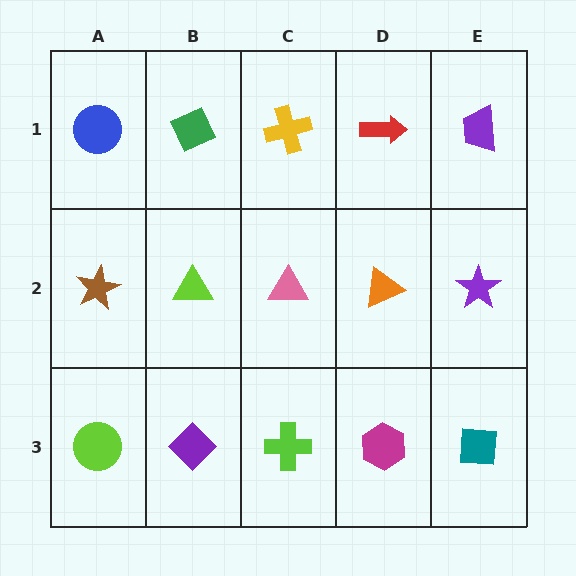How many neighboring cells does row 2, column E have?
3.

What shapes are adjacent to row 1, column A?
A brown star (row 2, column A), a green diamond (row 1, column B).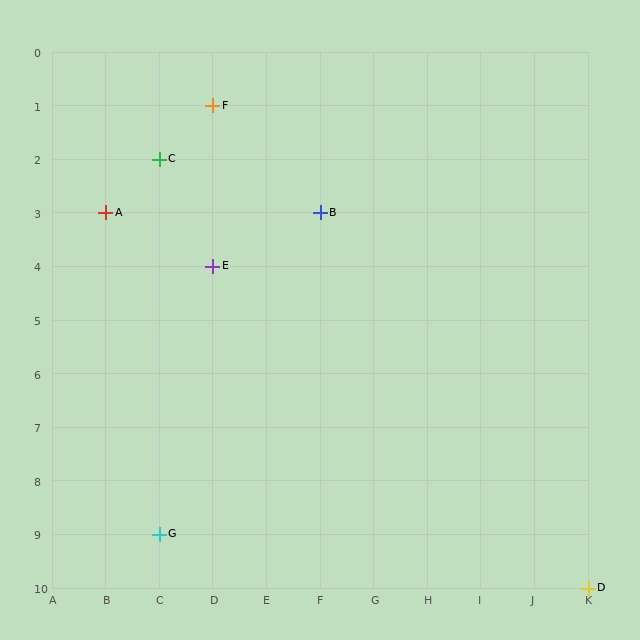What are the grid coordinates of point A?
Point A is at grid coordinates (B, 3).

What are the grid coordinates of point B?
Point B is at grid coordinates (F, 3).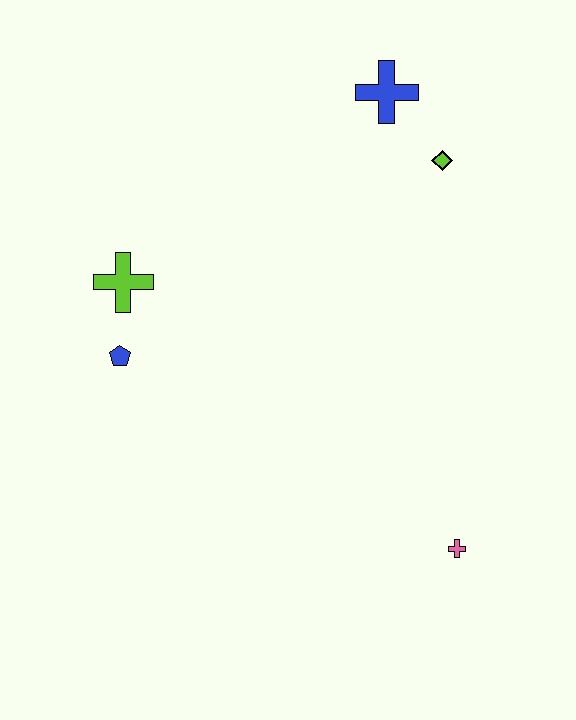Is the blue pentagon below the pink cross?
No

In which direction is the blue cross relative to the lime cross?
The blue cross is to the right of the lime cross.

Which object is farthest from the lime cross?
The pink cross is farthest from the lime cross.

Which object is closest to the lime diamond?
The blue cross is closest to the lime diamond.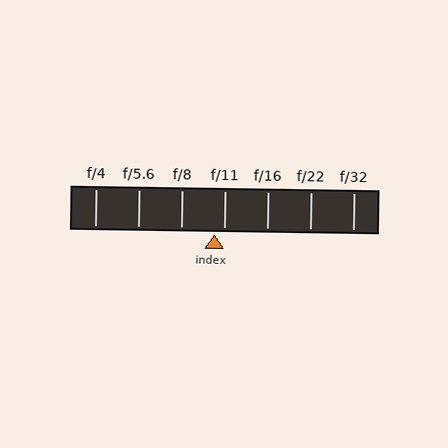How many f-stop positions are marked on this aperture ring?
There are 7 f-stop positions marked.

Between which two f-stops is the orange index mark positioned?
The index mark is between f/8 and f/11.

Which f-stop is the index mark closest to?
The index mark is closest to f/11.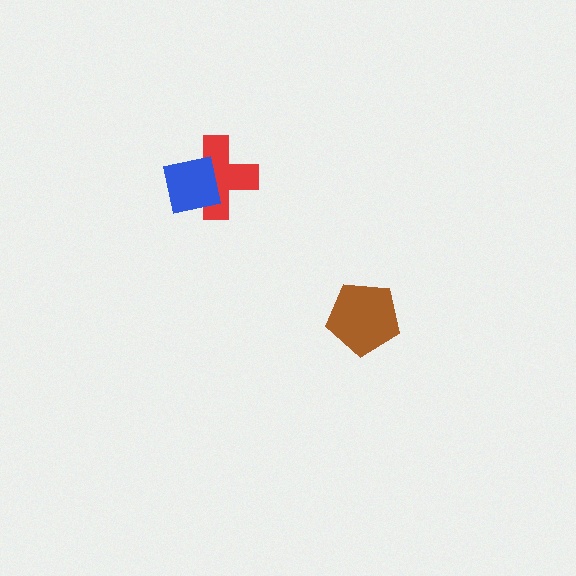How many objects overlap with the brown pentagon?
0 objects overlap with the brown pentagon.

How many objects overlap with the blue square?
1 object overlaps with the blue square.